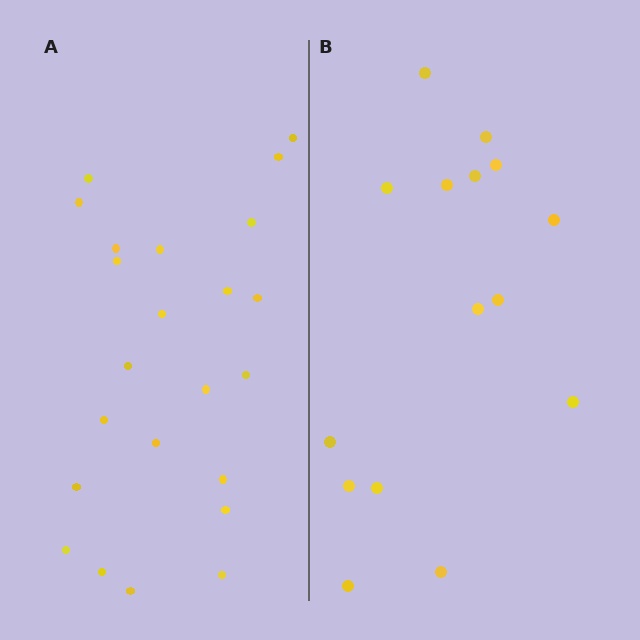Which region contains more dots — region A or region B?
Region A (the left region) has more dots.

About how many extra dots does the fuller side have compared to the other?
Region A has roughly 8 or so more dots than region B.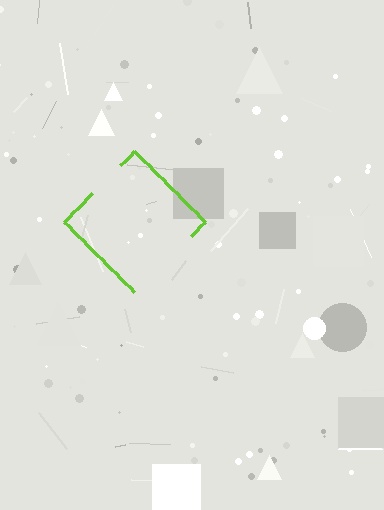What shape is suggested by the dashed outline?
The dashed outline suggests a diamond.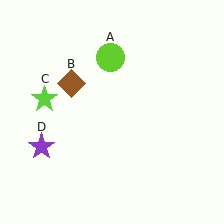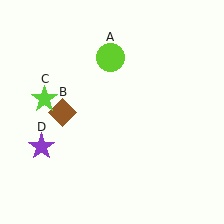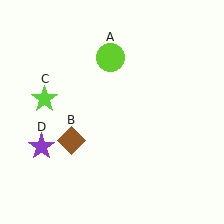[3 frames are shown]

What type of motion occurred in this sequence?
The brown diamond (object B) rotated counterclockwise around the center of the scene.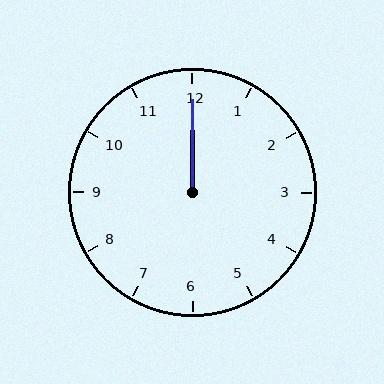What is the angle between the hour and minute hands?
Approximately 0 degrees.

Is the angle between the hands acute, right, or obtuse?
It is acute.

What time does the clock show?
12:00.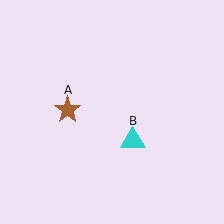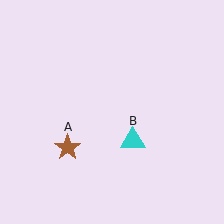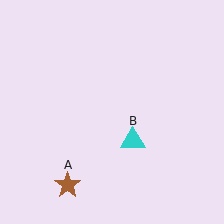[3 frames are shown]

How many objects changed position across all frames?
1 object changed position: brown star (object A).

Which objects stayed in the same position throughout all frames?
Cyan triangle (object B) remained stationary.